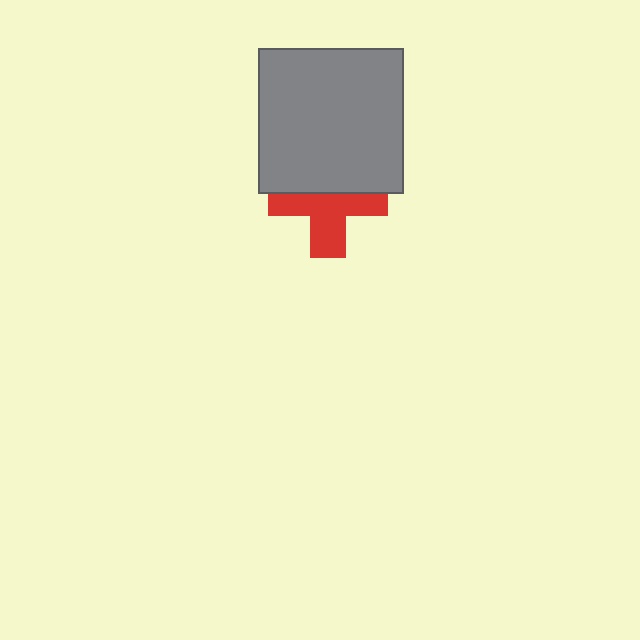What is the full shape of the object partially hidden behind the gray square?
The partially hidden object is a red cross.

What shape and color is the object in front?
The object in front is a gray square.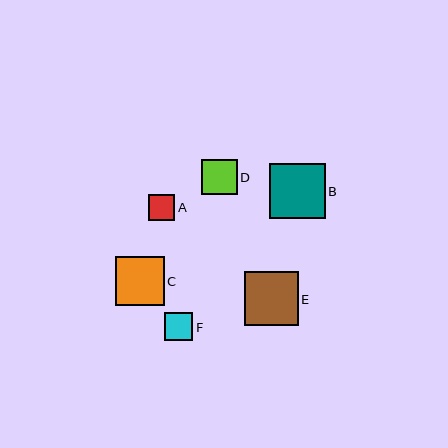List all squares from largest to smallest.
From largest to smallest: B, E, C, D, F, A.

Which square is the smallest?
Square A is the smallest with a size of approximately 26 pixels.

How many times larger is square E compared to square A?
Square E is approximately 2.1 times the size of square A.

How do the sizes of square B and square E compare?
Square B and square E are approximately the same size.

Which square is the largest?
Square B is the largest with a size of approximately 55 pixels.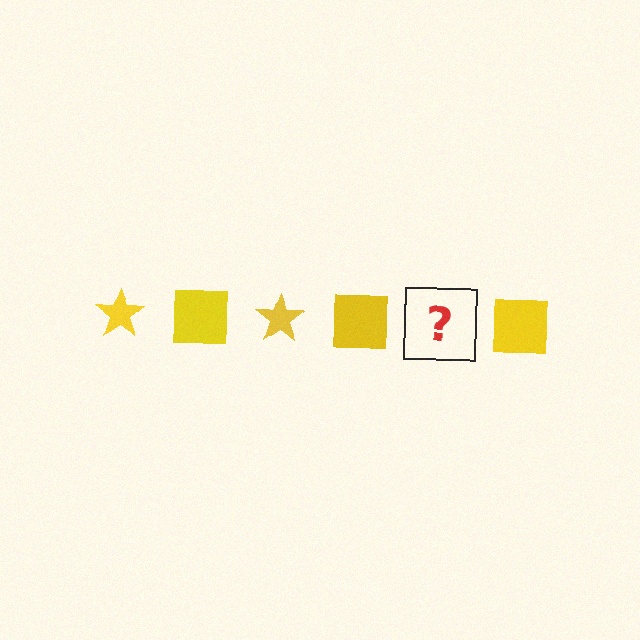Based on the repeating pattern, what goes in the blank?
The blank should be a yellow star.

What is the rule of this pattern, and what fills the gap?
The rule is that the pattern cycles through star, square shapes in yellow. The gap should be filled with a yellow star.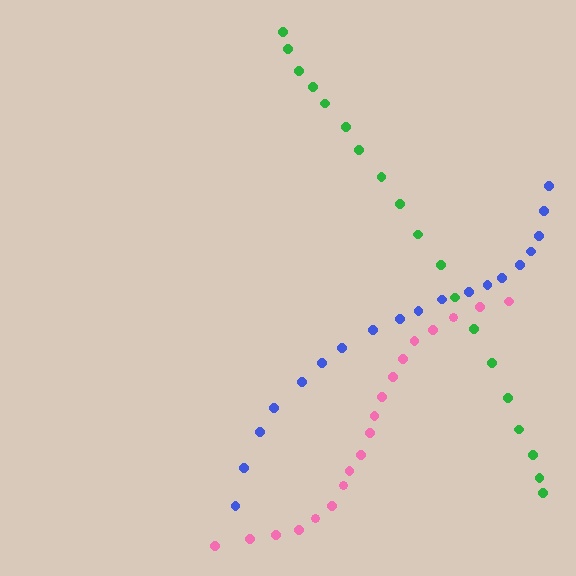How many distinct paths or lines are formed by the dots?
There are 3 distinct paths.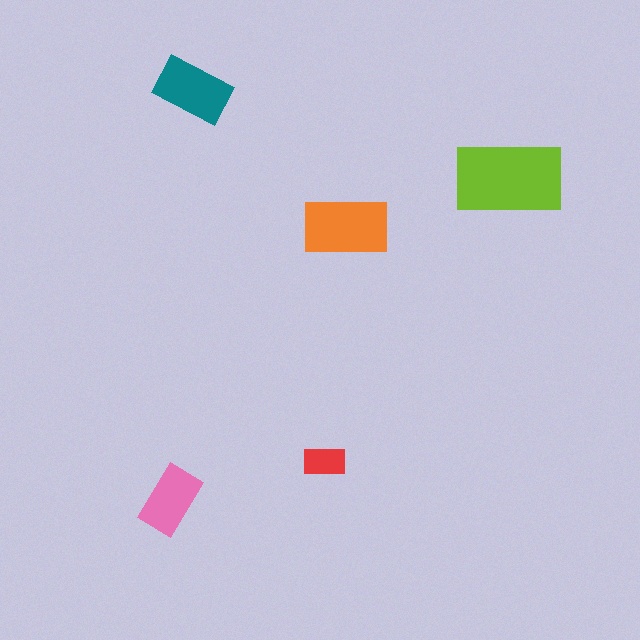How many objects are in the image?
There are 5 objects in the image.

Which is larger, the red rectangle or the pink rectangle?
The pink one.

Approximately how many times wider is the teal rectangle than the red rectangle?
About 2 times wider.